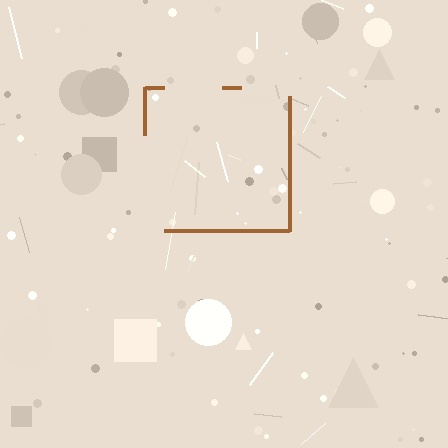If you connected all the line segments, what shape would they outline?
They would outline a square.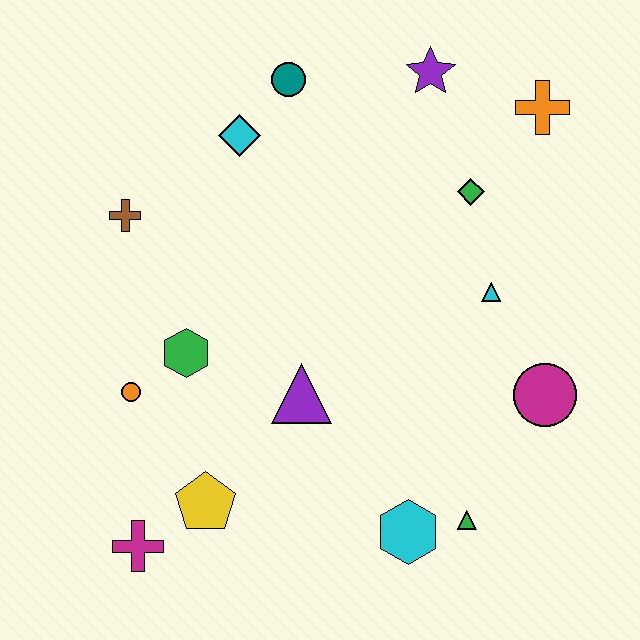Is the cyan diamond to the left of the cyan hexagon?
Yes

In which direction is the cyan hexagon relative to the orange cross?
The cyan hexagon is below the orange cross.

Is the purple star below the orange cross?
No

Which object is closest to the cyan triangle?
The green diamond is closest to the cyan triangle.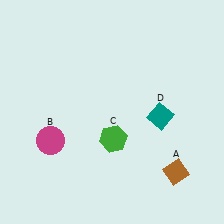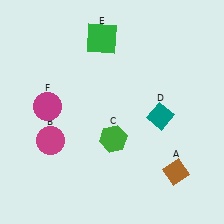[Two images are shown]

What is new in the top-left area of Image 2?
A magenta circle (F) was added in the top-left area of Image 2.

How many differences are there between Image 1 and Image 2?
There are 2 differences between the two images.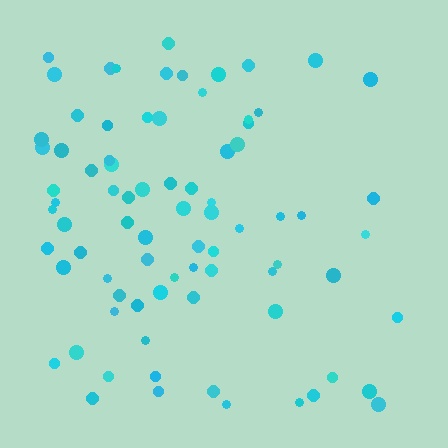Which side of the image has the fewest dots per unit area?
The right.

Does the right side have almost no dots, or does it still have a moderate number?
Still a moderate number, just noticeably fewer than the left.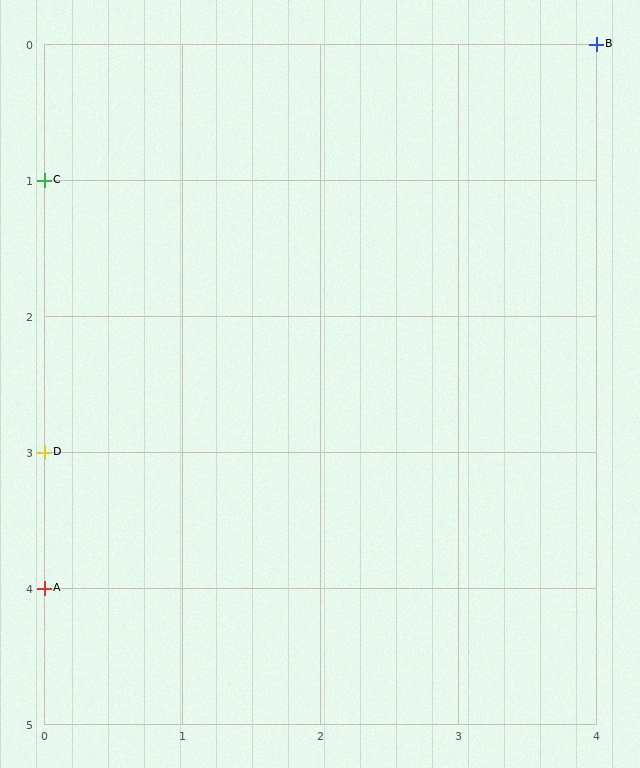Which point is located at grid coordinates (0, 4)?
Point A is at (0, 4).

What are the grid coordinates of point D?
Point D is at grid coordinates (0, 3).